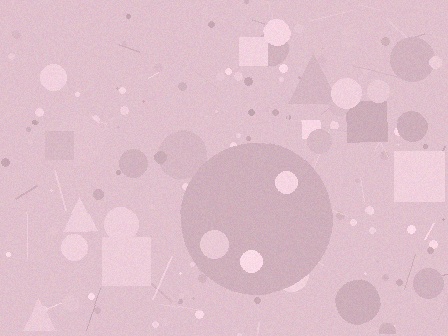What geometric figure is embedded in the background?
A circle is embedded in the background.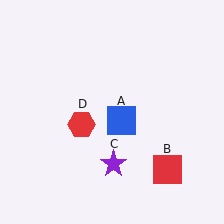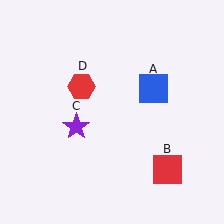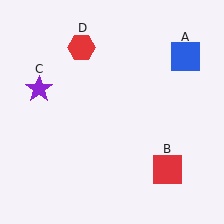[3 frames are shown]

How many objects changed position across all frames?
3 objects changed position: blue square (object A), purple star (object C), red hexagon (object D).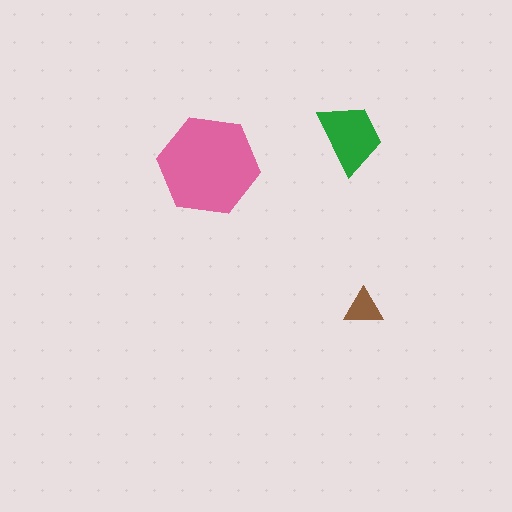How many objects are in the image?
There are 3 objects in the image.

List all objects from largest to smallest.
The pink hexagon, the green trapezoid, the brown triangle.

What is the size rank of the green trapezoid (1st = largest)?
2nd.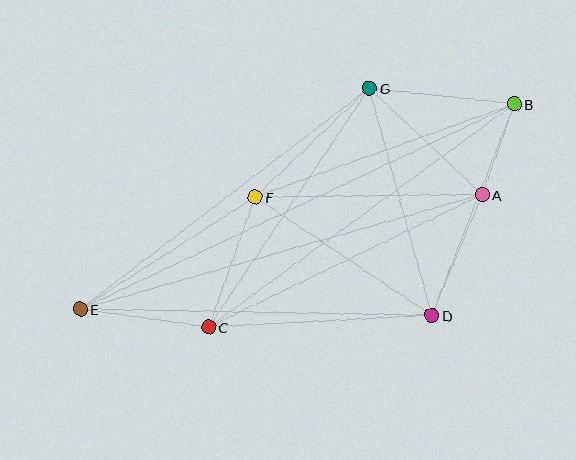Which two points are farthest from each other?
Points B and E are farthest from each other.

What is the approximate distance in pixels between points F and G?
The distance between F and G is approximately 158 pixels.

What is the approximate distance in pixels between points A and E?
The distance between A and E is approximately 418 pixels.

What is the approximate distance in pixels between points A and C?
The distance between A and C is approximately 304 pixels.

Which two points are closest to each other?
Points A and B are closest to each other.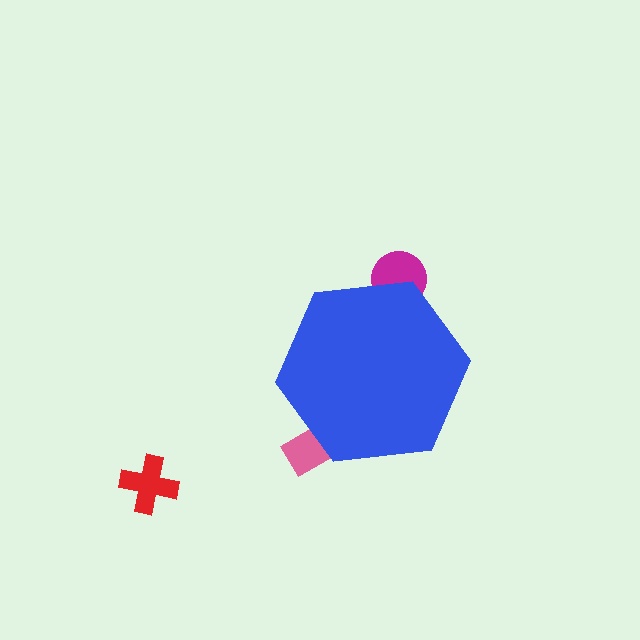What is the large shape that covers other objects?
A blue hexagon.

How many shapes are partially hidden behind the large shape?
2 shapes are partially hidden.